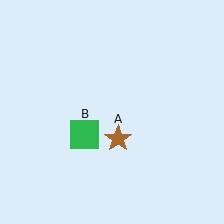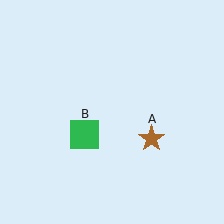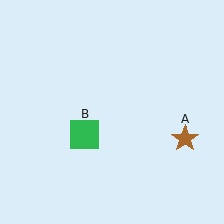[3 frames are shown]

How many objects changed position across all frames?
1 object changed position: brown star (object A).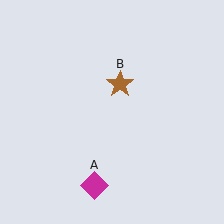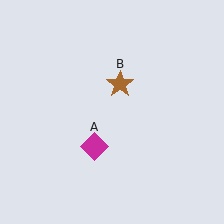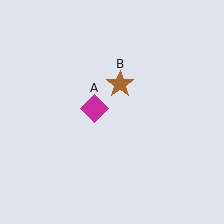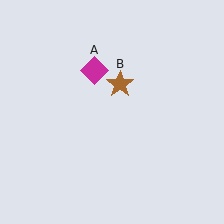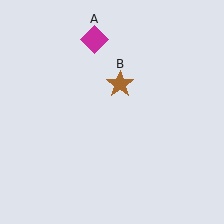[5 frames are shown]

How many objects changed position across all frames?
1 object changed position: magenta diamond (object A).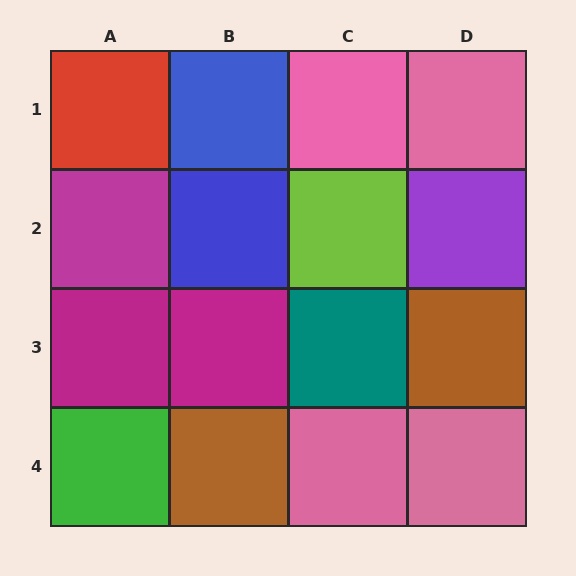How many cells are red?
1 cell is red.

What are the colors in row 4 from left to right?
Green, brown, pink, pink.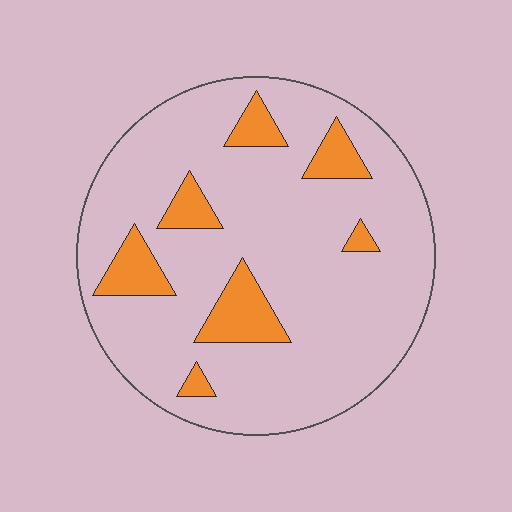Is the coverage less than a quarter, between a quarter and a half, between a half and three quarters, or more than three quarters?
Less than a quarter.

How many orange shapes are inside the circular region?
7.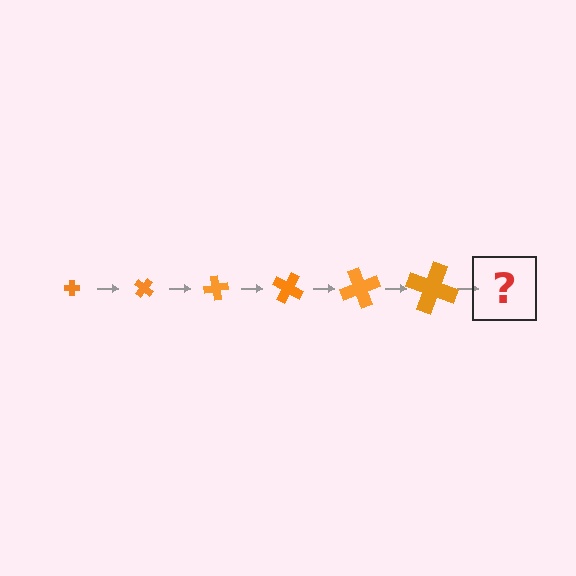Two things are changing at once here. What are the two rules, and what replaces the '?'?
The two rules are that the cross grows larger each step and it rotates 40 degrees each step. The '?' should be a cross, larger than the previous one and rotated 240 degrees from the start.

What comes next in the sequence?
The next element should be a cross, larger than the previous one and rotated 240 degrees from the start.